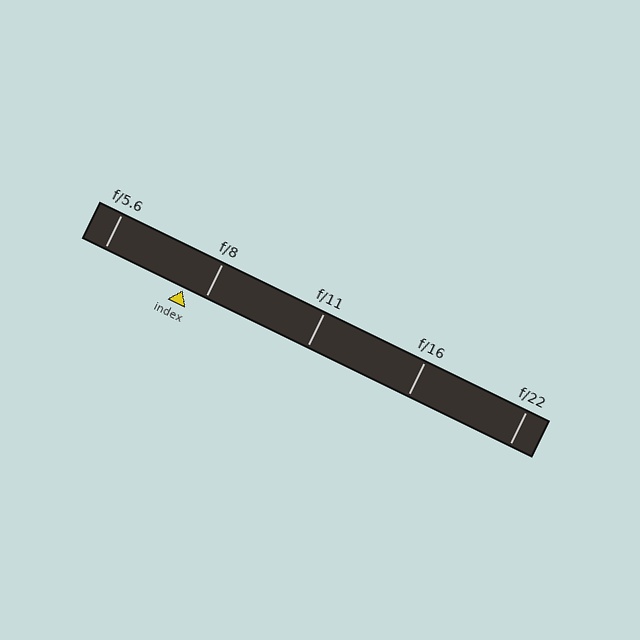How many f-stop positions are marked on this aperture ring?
There are 5 f-stop positions marked.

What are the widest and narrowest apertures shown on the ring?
The widest aperture shown is f/5.6 and the narrowest is f/22.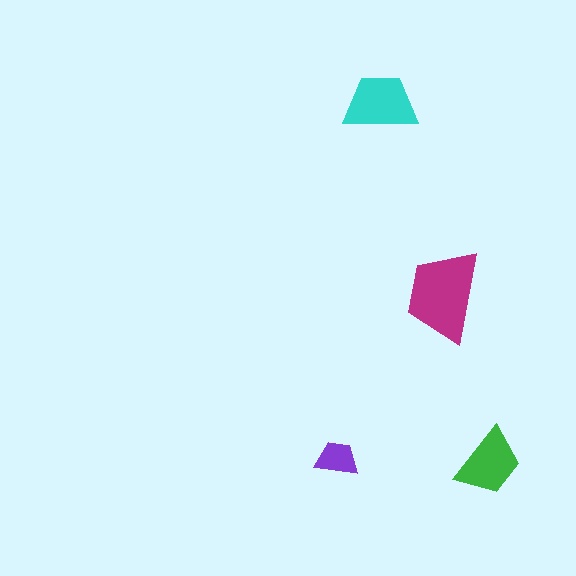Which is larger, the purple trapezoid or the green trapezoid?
The green one.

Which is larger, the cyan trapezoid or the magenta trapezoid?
The magenta one.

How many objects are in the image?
There are 4 objects in the image.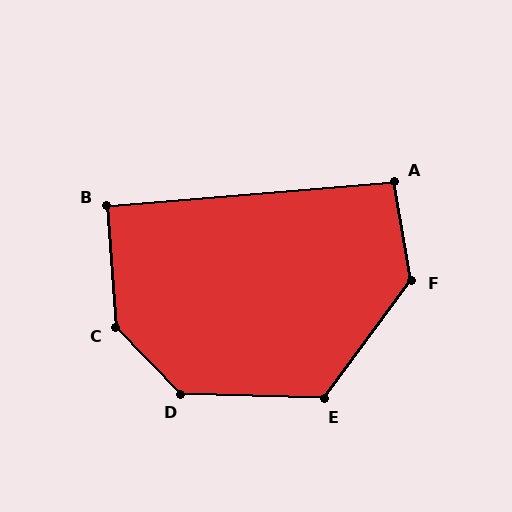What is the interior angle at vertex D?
Approximately 136 degrees (obtuse).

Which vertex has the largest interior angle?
C, at approximately 140 degrees.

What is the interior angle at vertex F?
Approximately 134 degrees (obtuse).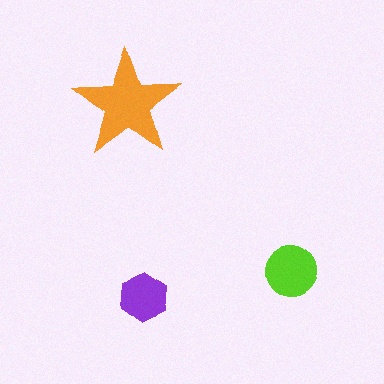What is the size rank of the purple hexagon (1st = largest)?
3rd.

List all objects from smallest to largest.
The purple hexagon, the lime circle, the orange star.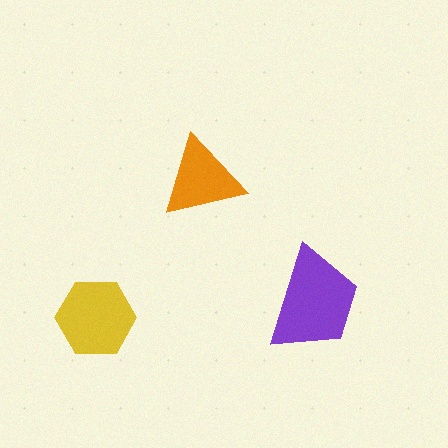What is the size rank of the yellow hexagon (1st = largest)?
2nd.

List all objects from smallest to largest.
The orange triangle, the yellow hexagon, the purple trapezoid.